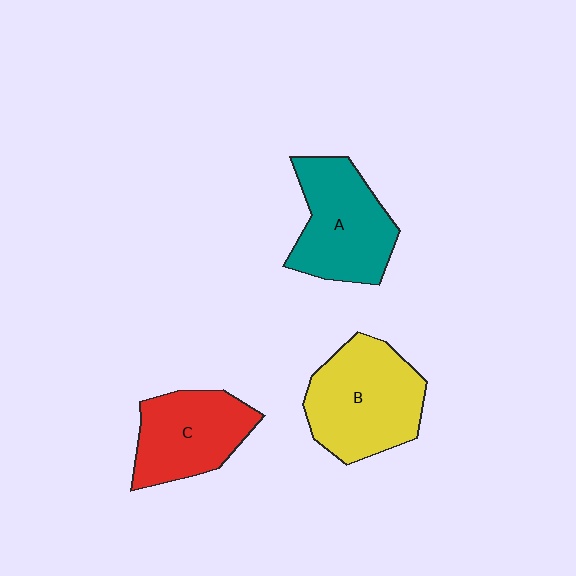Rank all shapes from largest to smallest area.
From largest to smallest: B (yellow), A (teal), C (red).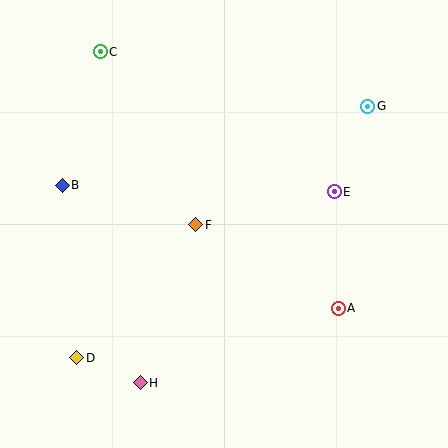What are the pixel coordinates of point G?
Point G is at (368, 106).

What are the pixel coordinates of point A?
Point A is at (338, 308).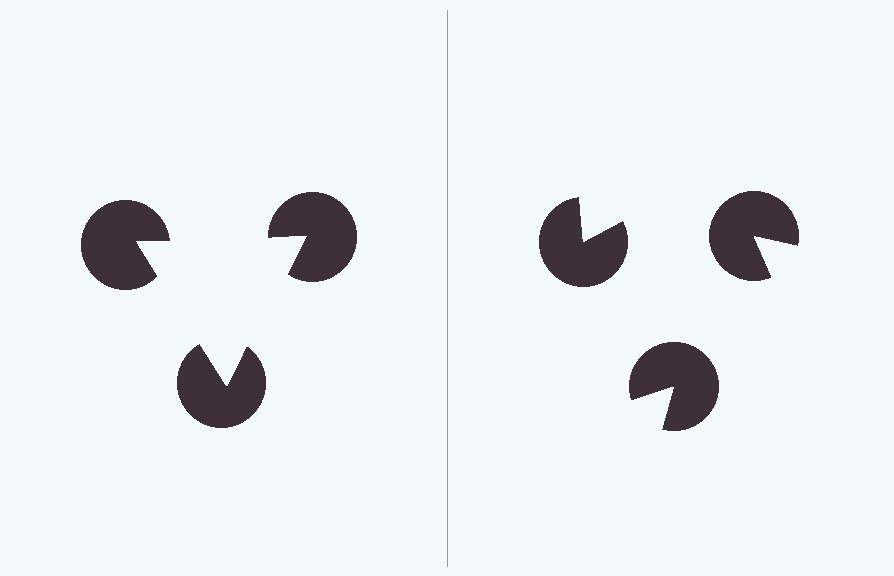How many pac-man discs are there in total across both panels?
6 — 3 on each side.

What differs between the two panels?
The pac-man discs are positioned identically on both sides; only the wedge orientations differ. On the left they align to a triangle; on the right they are misaligned.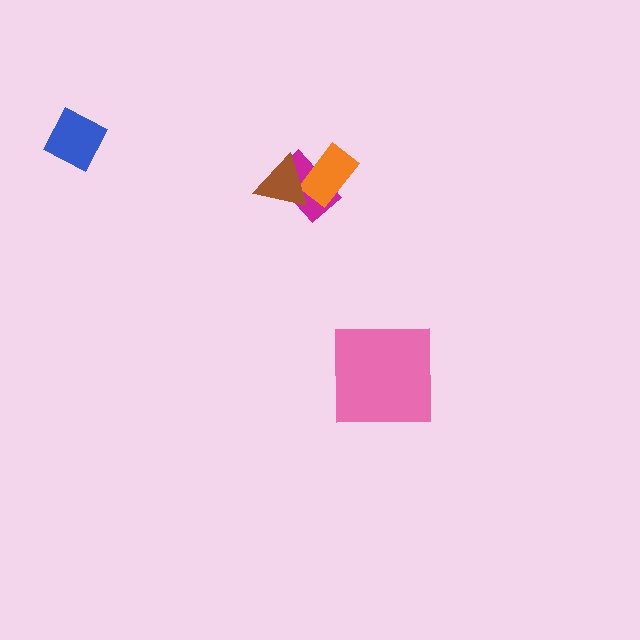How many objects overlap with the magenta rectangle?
2 objects overlap with the magenta rectangle.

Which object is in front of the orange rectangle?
The brown triangle is in front of the orange rectangle.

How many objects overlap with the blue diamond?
0 objects overlap with the blue diamond.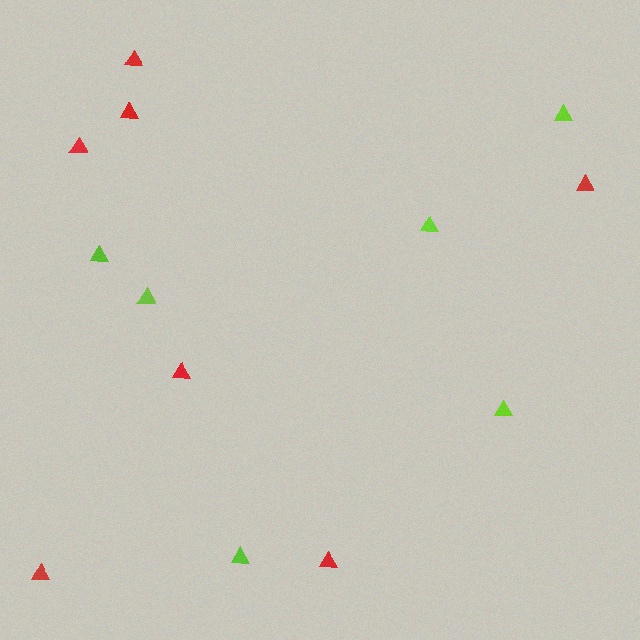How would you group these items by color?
There are 2 groups: one group of red triangles (7) and one group of lime triangles (6).